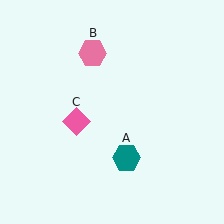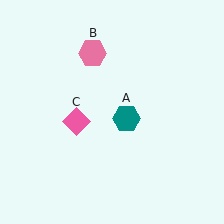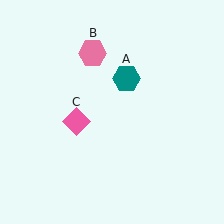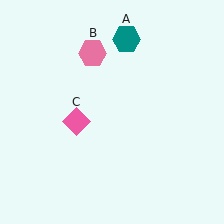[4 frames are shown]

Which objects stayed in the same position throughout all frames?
Pink hexagon (object B) and pink diamond (object C) remained stationary.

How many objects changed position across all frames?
1 object changed position: teal hexagon (object A).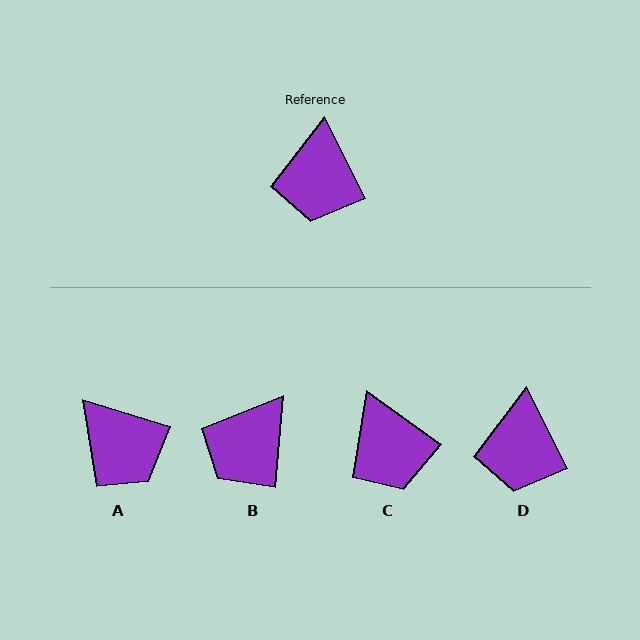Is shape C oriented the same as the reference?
No, it is off by about 28 degrees.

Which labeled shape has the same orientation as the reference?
D.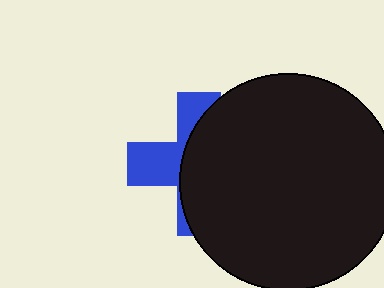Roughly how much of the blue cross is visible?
A small part of it is visible (roughly 37%).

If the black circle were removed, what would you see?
You would see the complete blue cross.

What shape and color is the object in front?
The object in front is a black circle.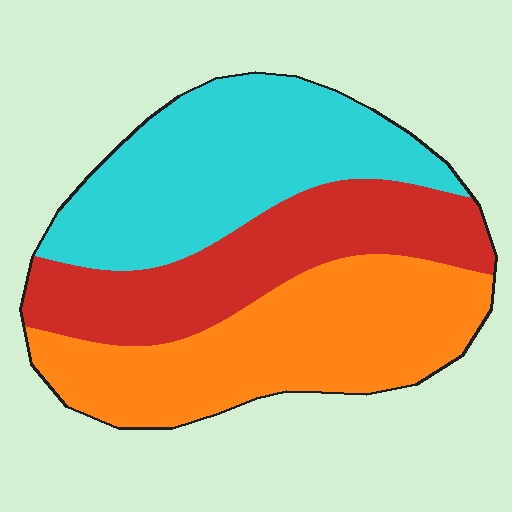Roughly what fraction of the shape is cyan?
Cyan covers roughly 35% of the shape.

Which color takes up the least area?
Red, at roughly 30%.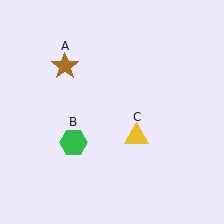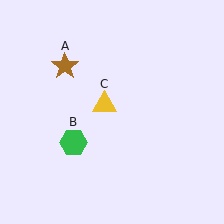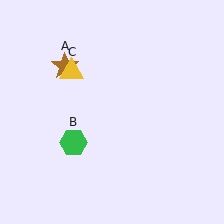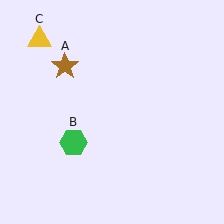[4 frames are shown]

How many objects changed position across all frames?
1 object changed position: yellow triangle (object C).